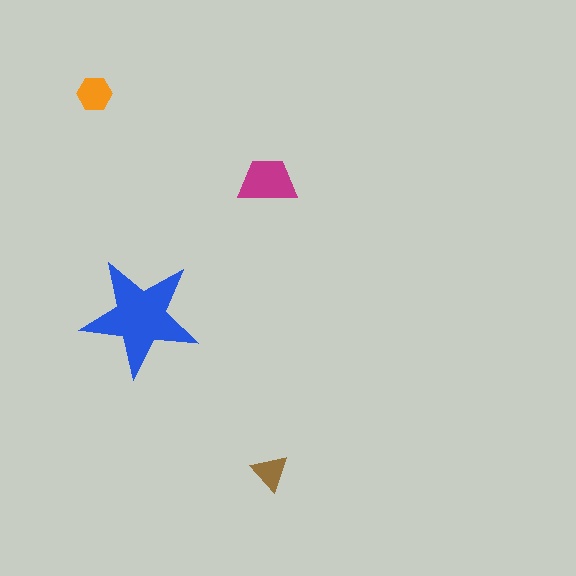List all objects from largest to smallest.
The blue star, the magenta trapezoid, the orange hexagon, the brown triangle.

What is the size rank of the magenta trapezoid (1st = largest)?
2nd.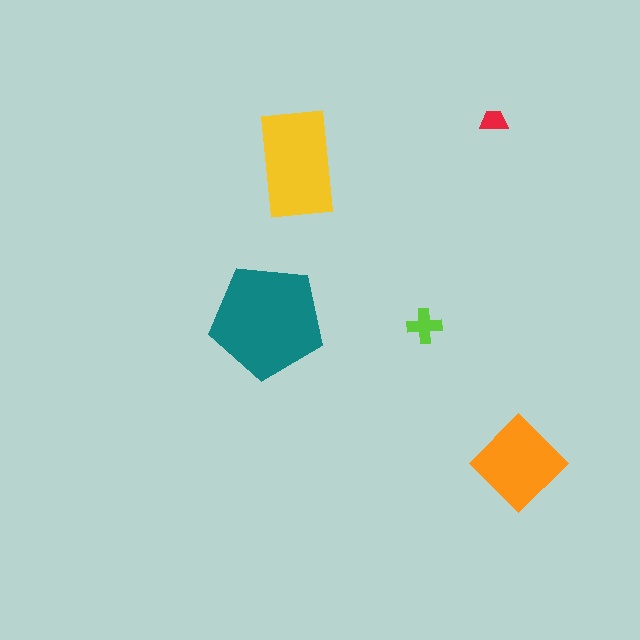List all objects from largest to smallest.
The teal pentagon, the yellow rectangle, the orange diamond, the lime cross, the red trapezoid.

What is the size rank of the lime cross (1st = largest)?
4th.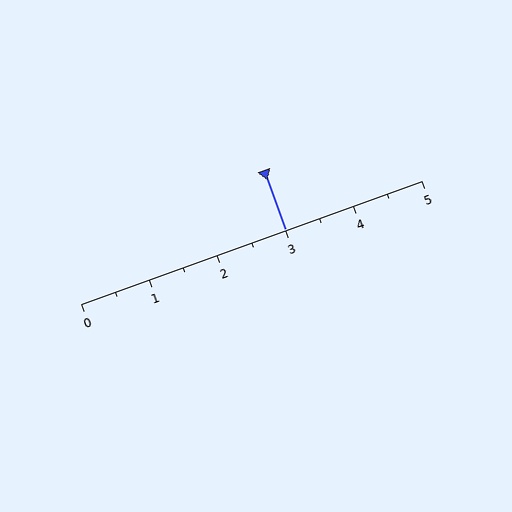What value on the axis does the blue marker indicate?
The marker indicates approximately 3.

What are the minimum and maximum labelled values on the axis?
The axis runs from 0 to 5.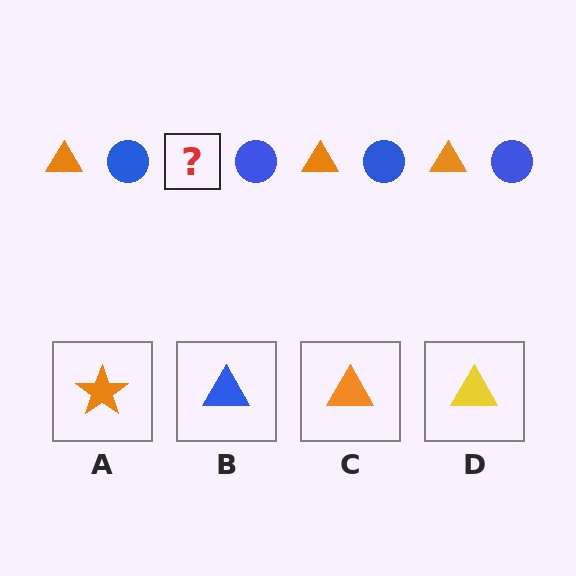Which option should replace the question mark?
Option C.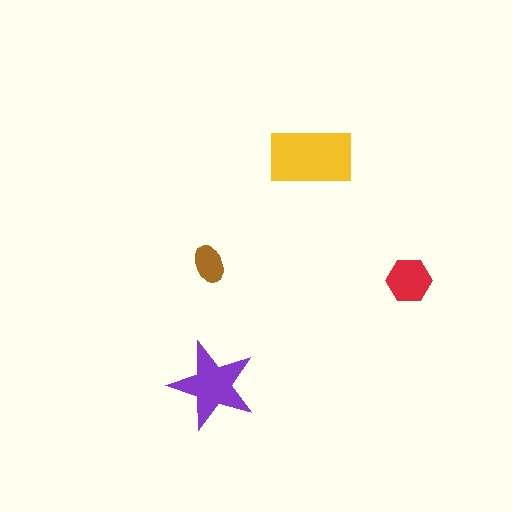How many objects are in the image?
There are 4 objects in the image.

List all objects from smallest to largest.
The brown ellipse, the red hexagon, the purple star, the yellow rectangle.